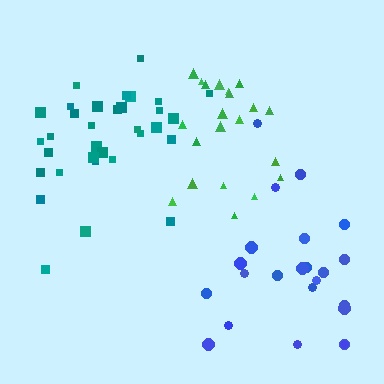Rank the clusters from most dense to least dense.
teal, green, blue.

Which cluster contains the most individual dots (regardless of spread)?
Teal (33).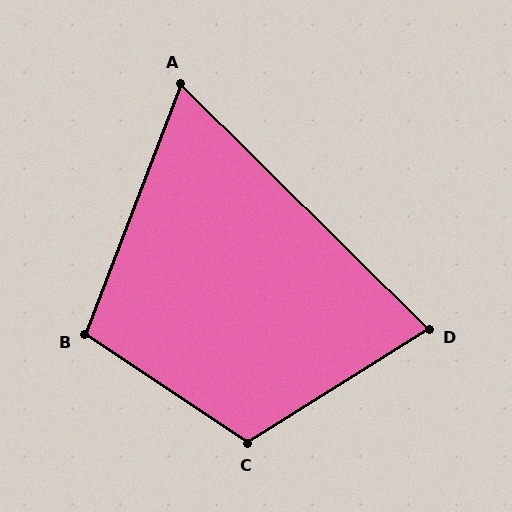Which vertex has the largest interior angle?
C, at approximately 114 degrees.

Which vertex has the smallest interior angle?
A, at approximately 66 degrees.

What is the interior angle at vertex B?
Approximately 103 degrees (obtuse).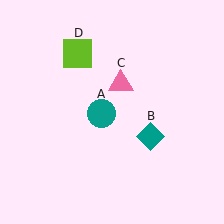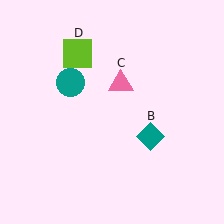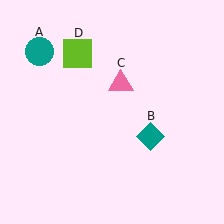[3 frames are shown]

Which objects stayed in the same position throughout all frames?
Teal diamond (object B) and pink triangle (object C) and lime square (object D) remained stationary.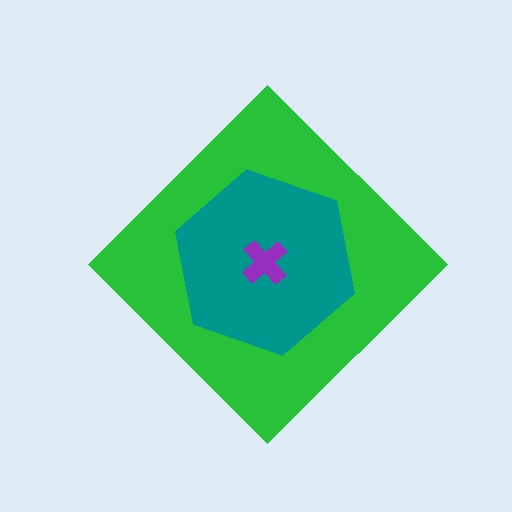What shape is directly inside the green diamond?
The teal hexagon.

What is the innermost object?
The purple cross.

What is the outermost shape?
The green diamond.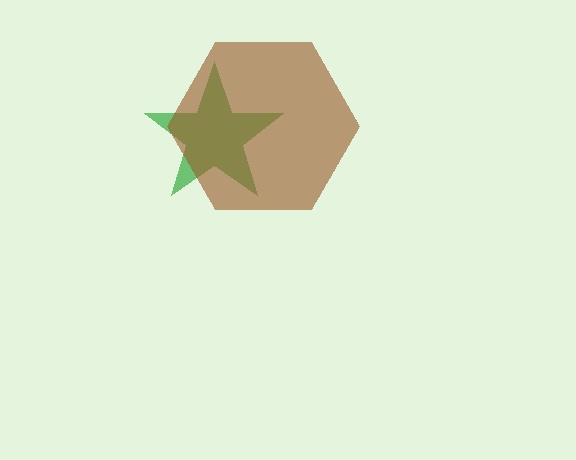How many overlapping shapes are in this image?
There are 2 overlapping shapes in the image.